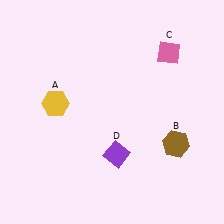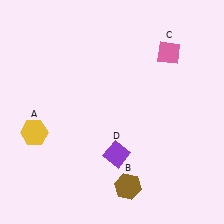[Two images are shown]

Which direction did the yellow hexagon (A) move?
The yellow hexagon (A) moved down.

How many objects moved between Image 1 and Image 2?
2 objects moved between the two images.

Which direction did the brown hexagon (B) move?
The brown hexagon (B) moved left.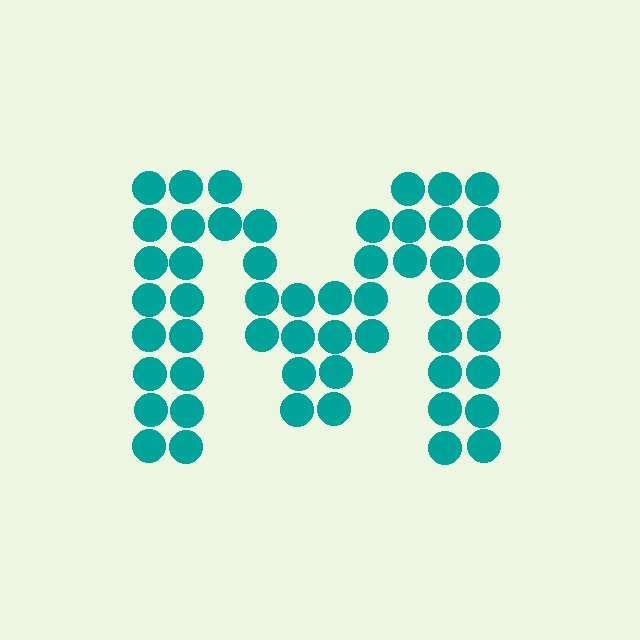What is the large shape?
The large shape is the letter M.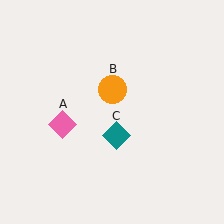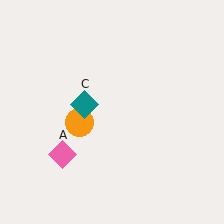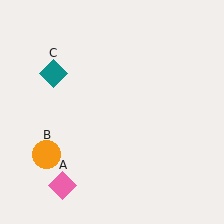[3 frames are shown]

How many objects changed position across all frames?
3 objects changed position: pink diamond (object A), orange circle (object B), teal diamond (object C).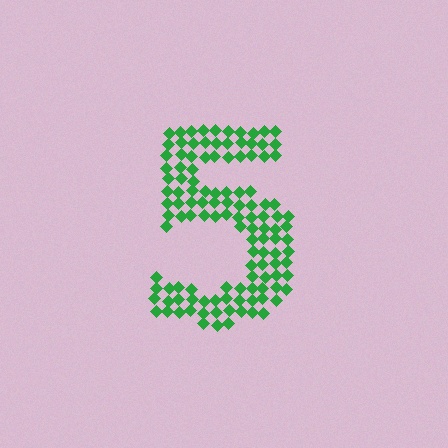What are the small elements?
The small elements are diamonds.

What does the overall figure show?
The overall figure shows the digit 5.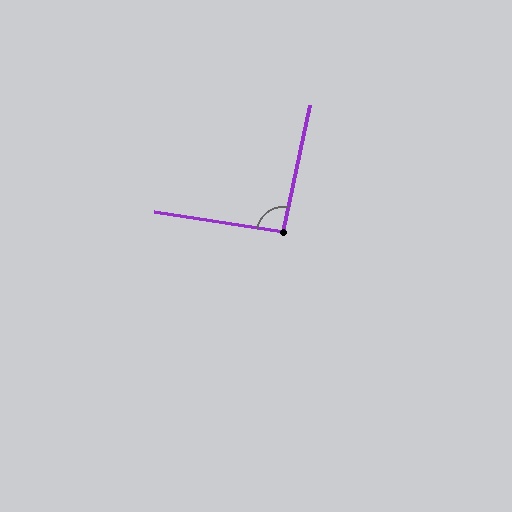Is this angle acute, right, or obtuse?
It is approximately a right angle.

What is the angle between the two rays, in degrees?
Approximately 93 degrees.